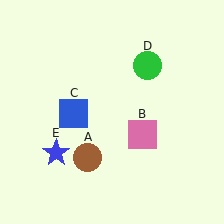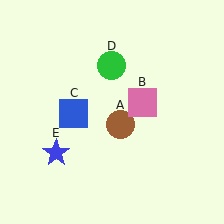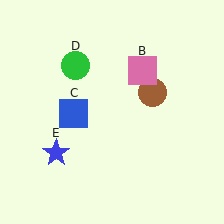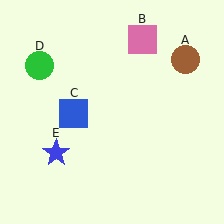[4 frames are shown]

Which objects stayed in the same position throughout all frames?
Blue square (object C) and blue star (object E) remained stationary.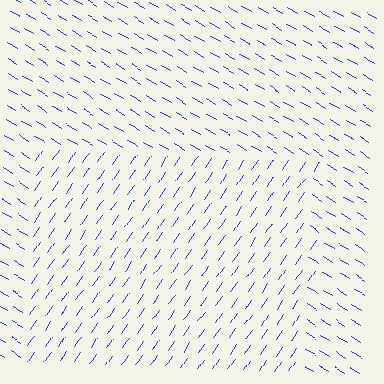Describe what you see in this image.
The image is filled with small blue line segments. A rectangle region in the image has lines oriented differently from the surrounding lines, creating a visible texture boundary.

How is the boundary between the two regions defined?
The boundary is defined purely by a change in line orientation (approximately 86 degrees difference). All lines are the same color and thickness.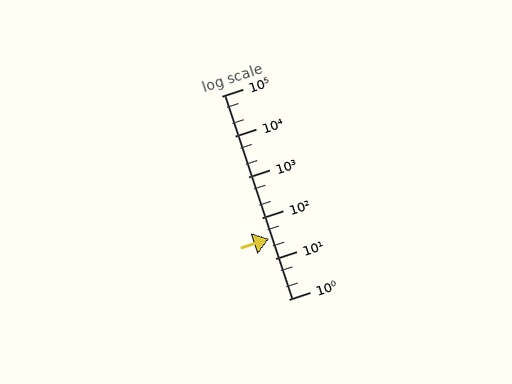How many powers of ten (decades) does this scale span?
The scale spans 5 decades, from 1 to 100000.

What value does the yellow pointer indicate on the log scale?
The pointer indicates approximately 30.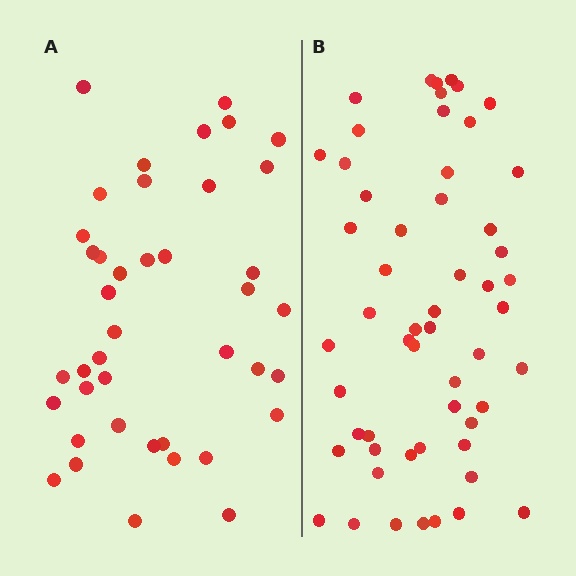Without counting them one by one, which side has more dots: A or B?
Region B (the right region) has more dots.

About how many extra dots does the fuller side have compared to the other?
Region B has approximately 15 more dots than region A.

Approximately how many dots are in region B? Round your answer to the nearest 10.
About 60 dots. (The exact count is 55, which rounds to 60.)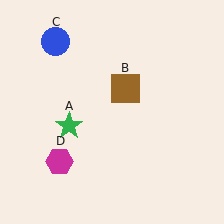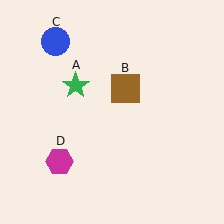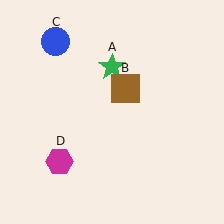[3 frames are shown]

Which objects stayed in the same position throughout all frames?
Brown square (object B) and blue circle (object C) and magenta hexagon (object D) remained stationary.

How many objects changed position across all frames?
1 object changed position: green star (object A).